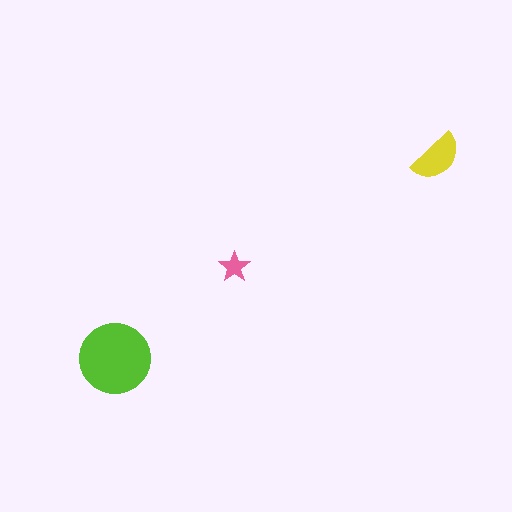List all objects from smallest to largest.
The pink star, the yellow semicircle, the lime circle.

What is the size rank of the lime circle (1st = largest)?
1st.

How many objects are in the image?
There are 3 objects in the image.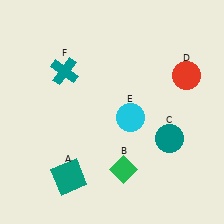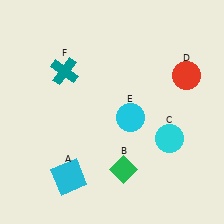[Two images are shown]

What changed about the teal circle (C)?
In Image 1, C is teal. In Image 2, it changed to cyan.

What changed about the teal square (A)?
In Image 1, A is teal. In Image 2, it changed to cyan.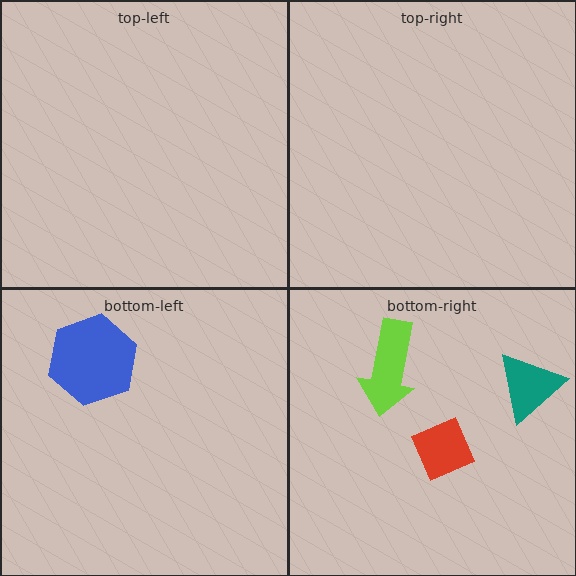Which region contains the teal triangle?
The bottom-right region.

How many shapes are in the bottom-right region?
3.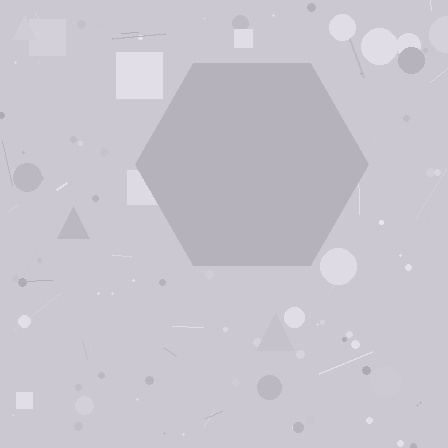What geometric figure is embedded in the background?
A hexagon is embedded in the background.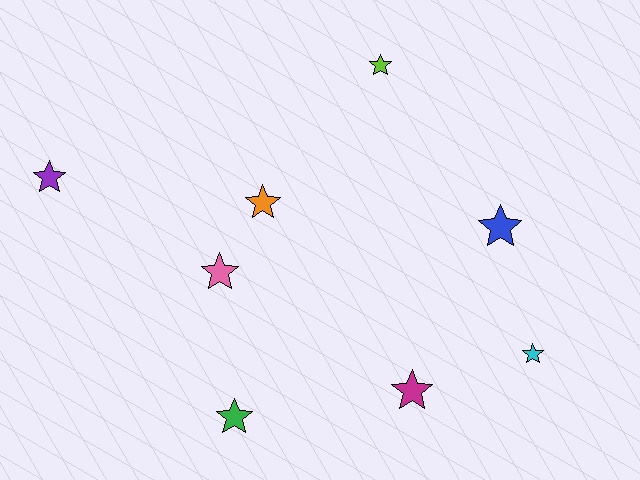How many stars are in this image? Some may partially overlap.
There are 8 stars.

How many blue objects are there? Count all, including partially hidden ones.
There is 1 blue object.